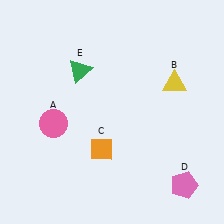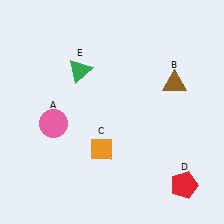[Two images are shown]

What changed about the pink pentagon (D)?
In Image 1, D is pink. In Image 2, it changed to red.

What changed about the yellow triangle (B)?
In Image 1, B is yellow. In Image 2, it changed to brown.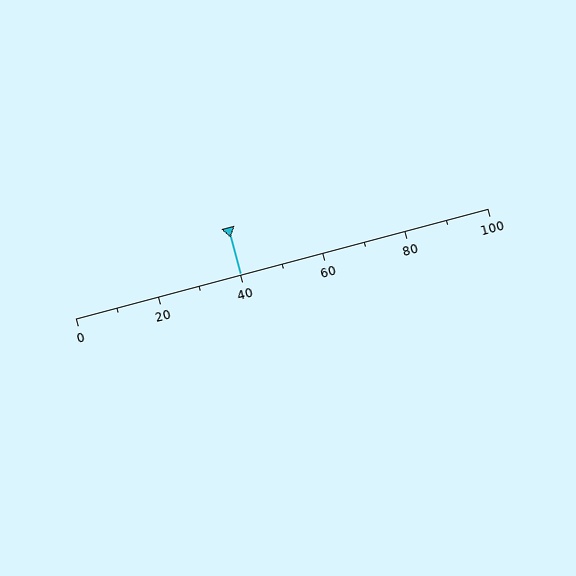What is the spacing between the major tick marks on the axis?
The major ticks are spaced 20 apart.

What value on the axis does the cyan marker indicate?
The marker indicates approximately 40.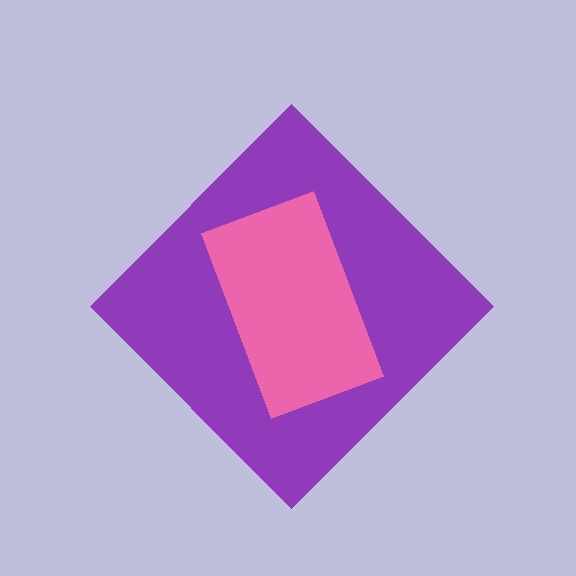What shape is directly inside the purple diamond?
The pink rectangle.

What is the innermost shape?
The pink rectangle.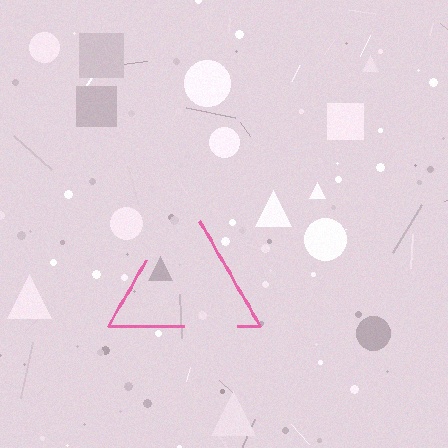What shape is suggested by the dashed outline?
The dashed outline suggests a triangle.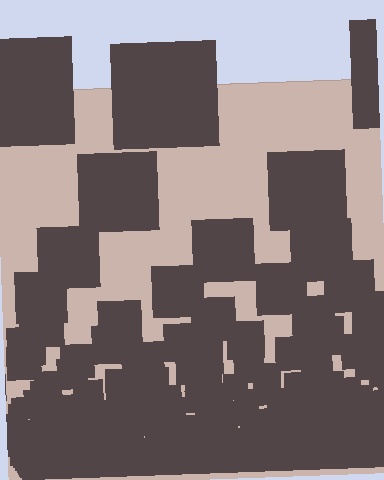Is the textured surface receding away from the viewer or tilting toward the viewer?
The surface appears to tilt toward the viewer. Texture elements get larger and sparser toward the top.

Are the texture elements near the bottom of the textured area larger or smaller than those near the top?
Smaller. The gradient is inverted — elements near the bottom are smaller and denser.